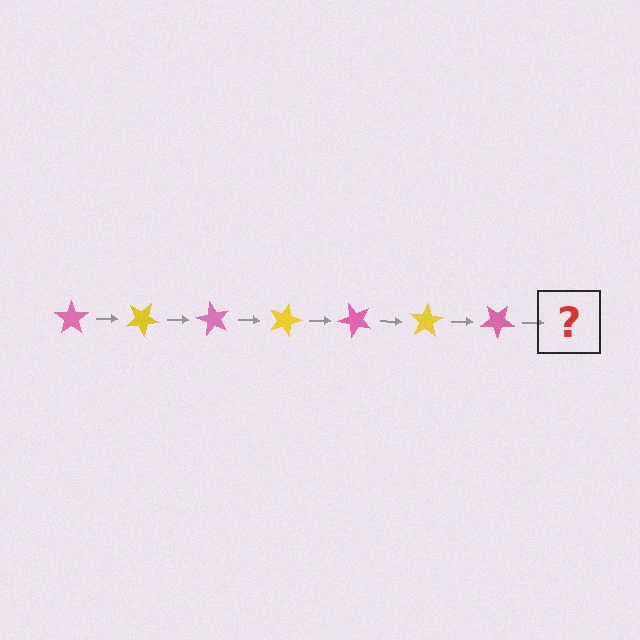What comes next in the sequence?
The next element should be a yellow star, rotated 210 degrees from the start.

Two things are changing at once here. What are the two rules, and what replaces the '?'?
The two rules are that it rotates 30 degrees each step and the color cycles through pink and yellow. The '?' should be a yellow star, rotated 210 degrees from the start.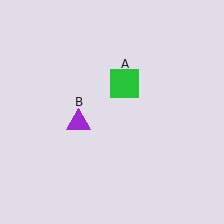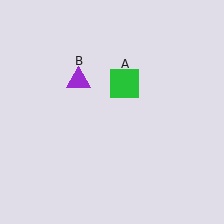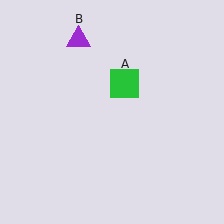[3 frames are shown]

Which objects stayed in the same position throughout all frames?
Green square (object A) remained stationary.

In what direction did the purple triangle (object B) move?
The purple triangle (object B) moved up.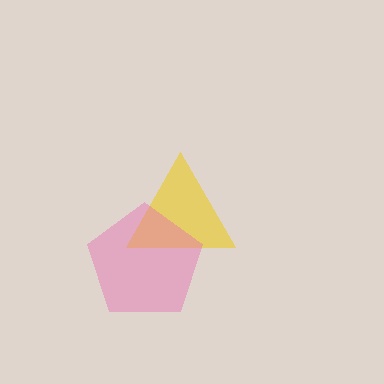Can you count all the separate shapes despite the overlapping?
Yes, there are 2 separate shapes.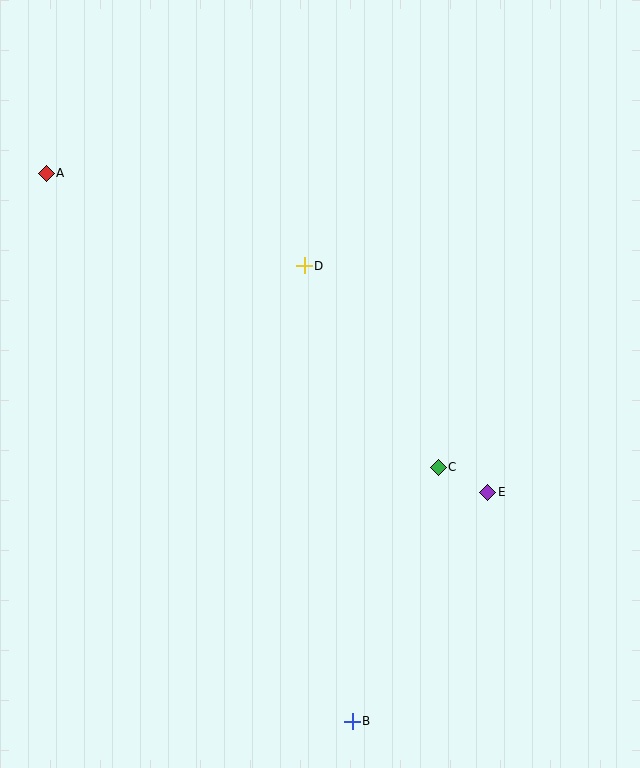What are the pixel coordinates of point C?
Point C is at (438, 468).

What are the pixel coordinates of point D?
Point D is at (304, 266).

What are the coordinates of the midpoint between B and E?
The midpoint between B and E is at (420, 607).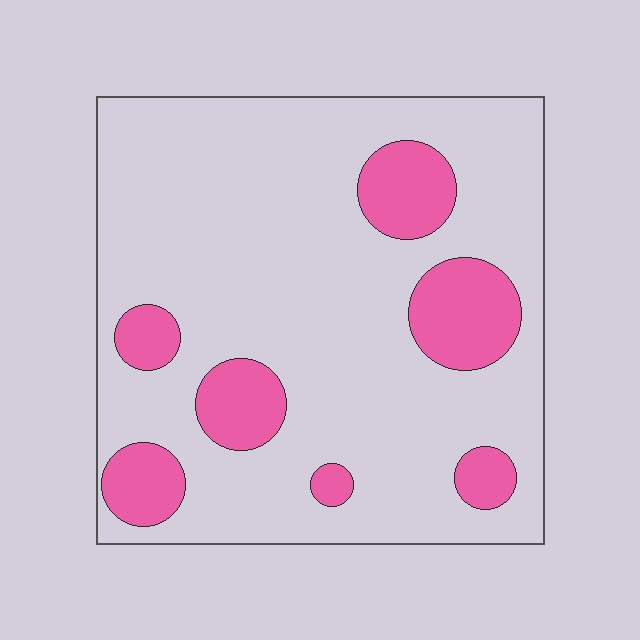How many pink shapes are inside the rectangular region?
7.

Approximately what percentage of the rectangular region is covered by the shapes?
Approximately 20%.